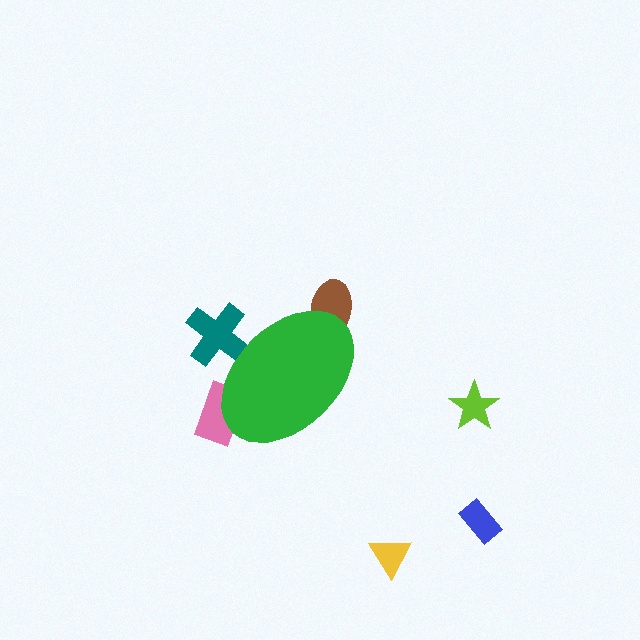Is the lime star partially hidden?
No, the lime star is fully visible.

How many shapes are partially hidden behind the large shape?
3 shapes are partially hidden.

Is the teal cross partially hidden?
Yes, the teal cross is partially hidden behind the green ellipse.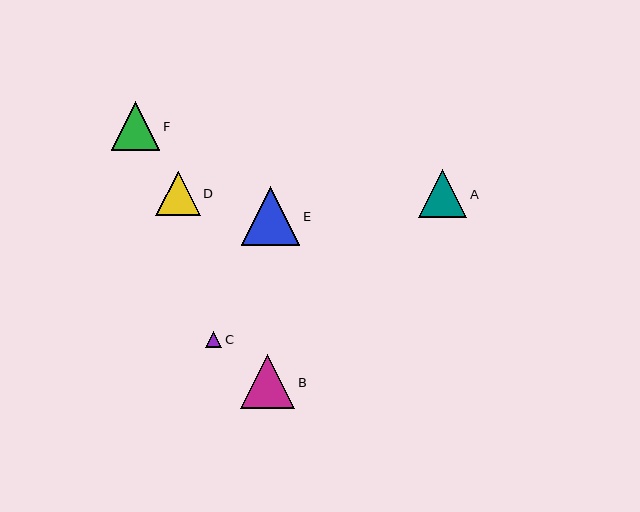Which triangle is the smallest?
Triangle C is the smallest with a size of approximately 16 pixels.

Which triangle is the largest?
Triangle E is the largest with a size of approximately 59 pixels.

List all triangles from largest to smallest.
From largest to smallest: E, B, F, A, D, C.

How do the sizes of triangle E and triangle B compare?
Triangle E and triangle B are approximately the same size.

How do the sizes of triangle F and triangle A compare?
Triangle F and triangle A are approximately the same size.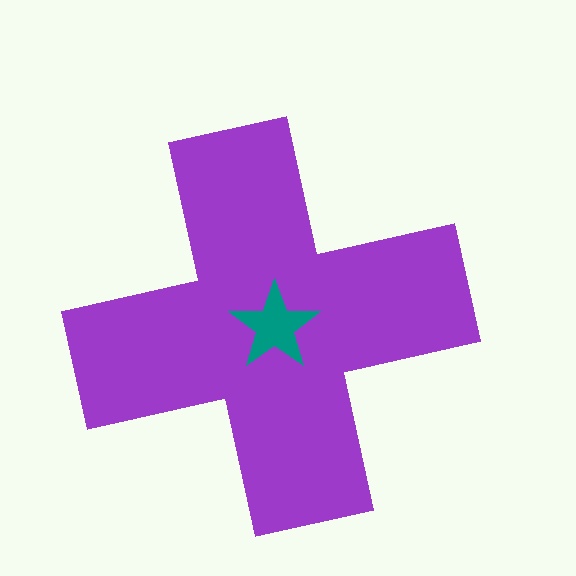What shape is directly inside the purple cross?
The teal star.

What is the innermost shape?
The teal star.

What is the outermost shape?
The purple cross.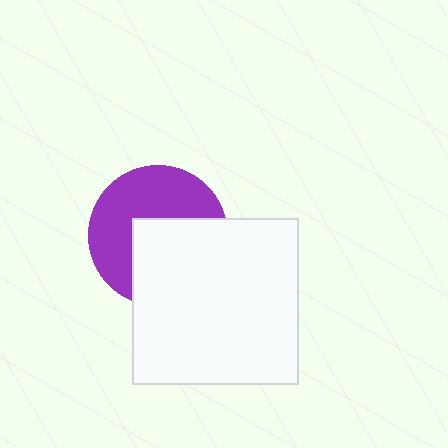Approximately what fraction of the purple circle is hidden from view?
Roughly 48% of the purple circle is hidden behind the white square.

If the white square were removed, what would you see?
You would see the complete purple circle.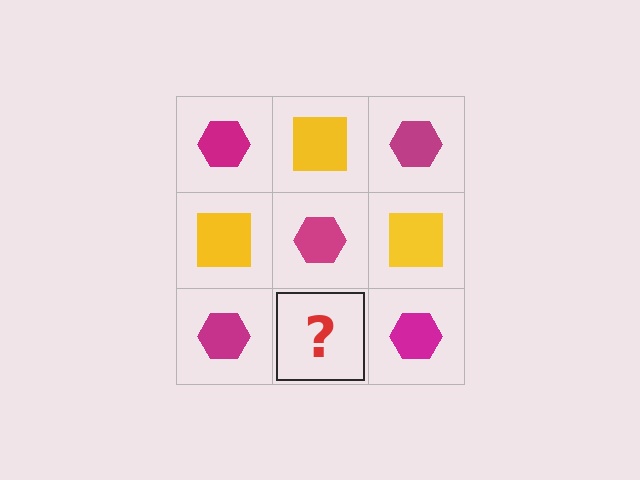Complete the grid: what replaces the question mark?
The question mark should be replaced with a yellow square.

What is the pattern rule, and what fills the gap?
The rule is that it alternates magenta hexagon and yellow square in a checkerboard pattern. The gap should be filled with a yellow square.